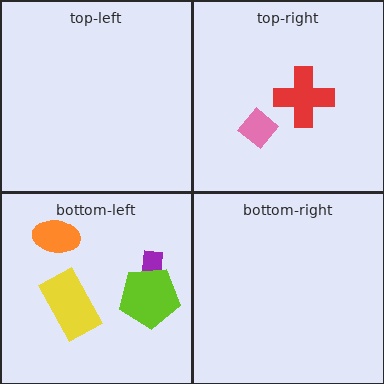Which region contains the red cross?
The top-right region.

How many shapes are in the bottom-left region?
4.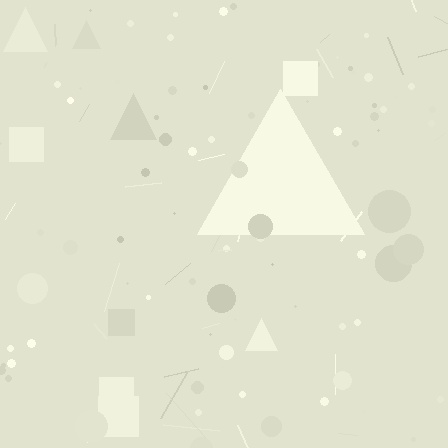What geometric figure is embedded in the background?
A triangle is embedded in the background.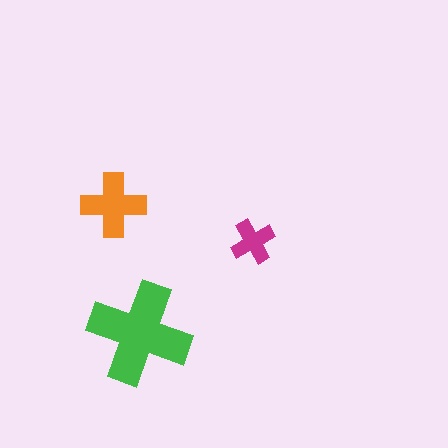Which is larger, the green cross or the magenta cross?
The green one.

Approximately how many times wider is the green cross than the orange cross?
About 1.5 times wider.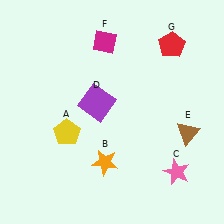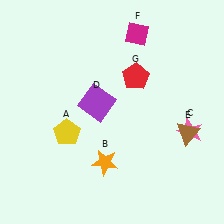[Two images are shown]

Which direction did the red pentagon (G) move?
The red pentagon (G) moved left.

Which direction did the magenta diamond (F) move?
The magenta diamond (F) moved right.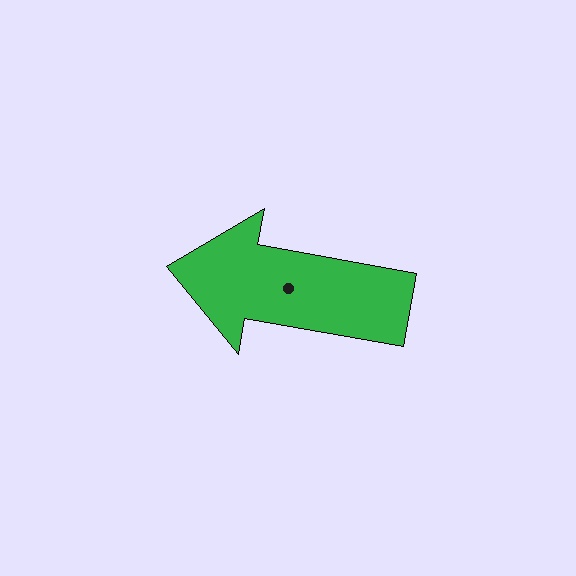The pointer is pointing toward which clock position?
Roughly 9 o'clock.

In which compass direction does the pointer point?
West.